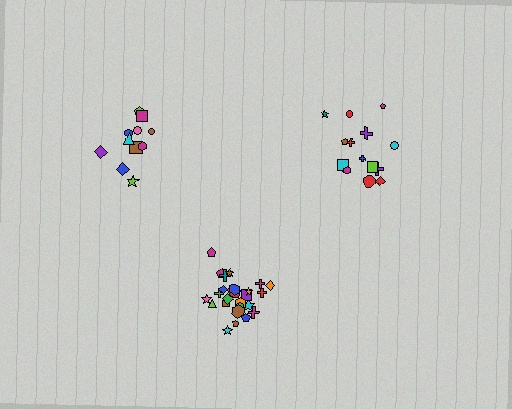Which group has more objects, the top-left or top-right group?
The top-right group.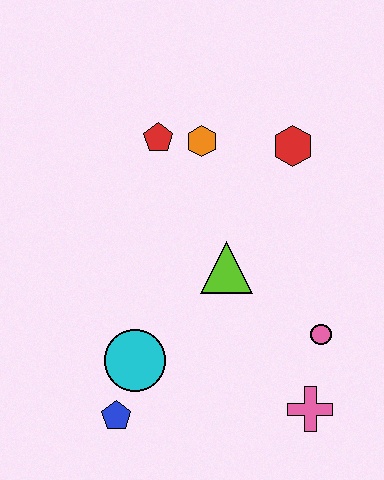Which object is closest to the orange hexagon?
The red pentagon is closest to the orange hexagon.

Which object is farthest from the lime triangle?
The blue pentagon is farthest from the lime triangle.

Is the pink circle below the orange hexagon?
Yes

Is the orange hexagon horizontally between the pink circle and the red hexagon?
No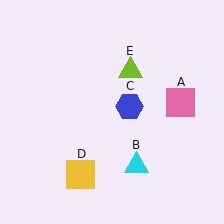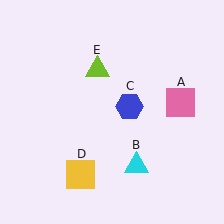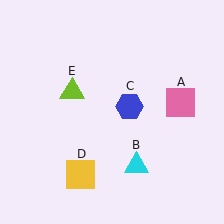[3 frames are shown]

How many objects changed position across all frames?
1 object changed position: lime triangle (object E).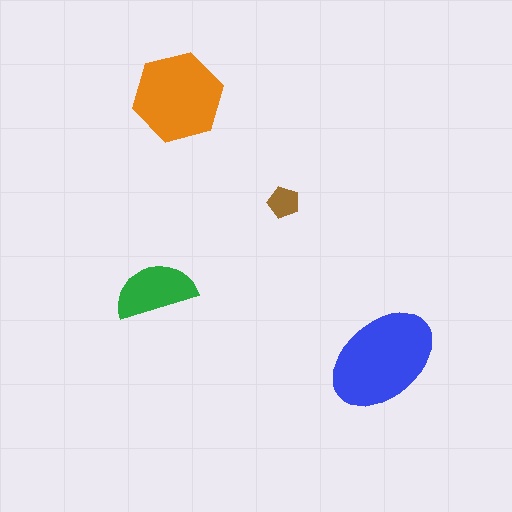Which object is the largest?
The blue ellipse.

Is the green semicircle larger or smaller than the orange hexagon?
Smaller.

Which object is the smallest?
The brown pentagon.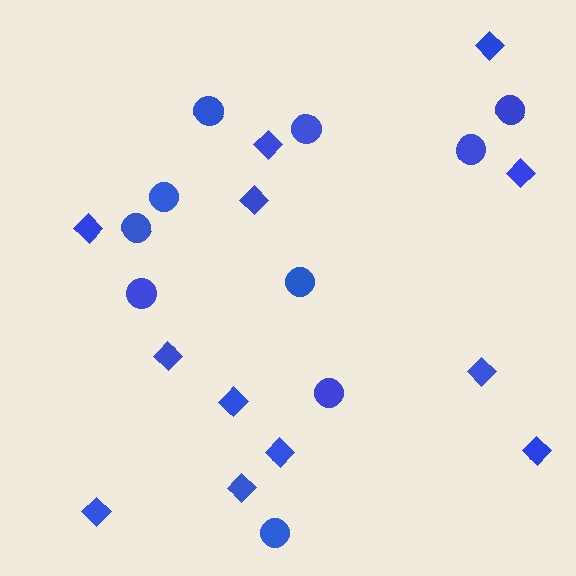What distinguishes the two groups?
There are 2 groups: one group of diamonds (12) and one group of circles (10).